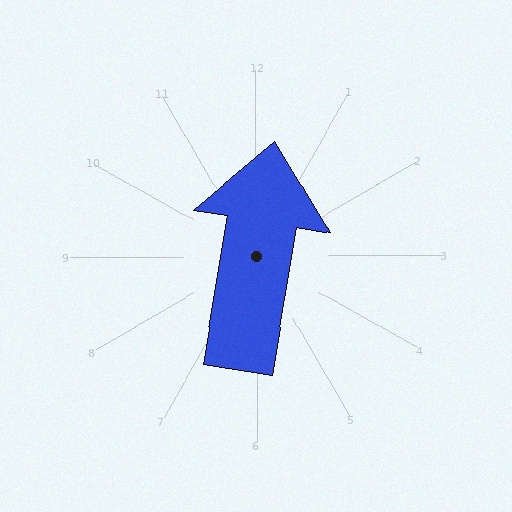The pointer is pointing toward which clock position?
Roughly 12 o'clock.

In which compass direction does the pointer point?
North.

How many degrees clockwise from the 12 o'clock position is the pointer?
Approximately 9 degrees.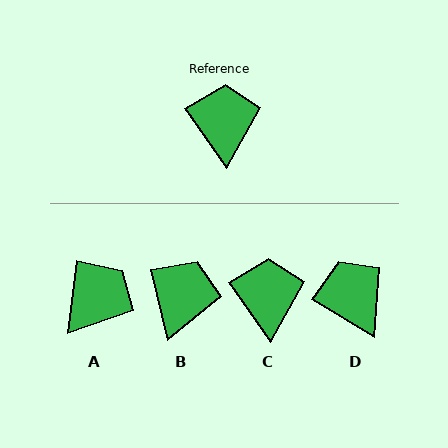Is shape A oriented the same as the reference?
No, it is off by about 42 degrees.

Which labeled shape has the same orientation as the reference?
C.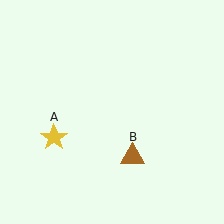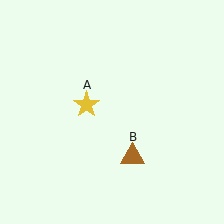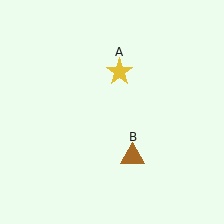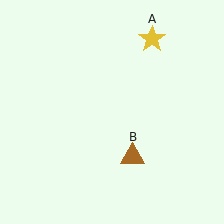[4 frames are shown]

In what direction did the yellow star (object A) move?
The yellow star (object A) moved up and to the right.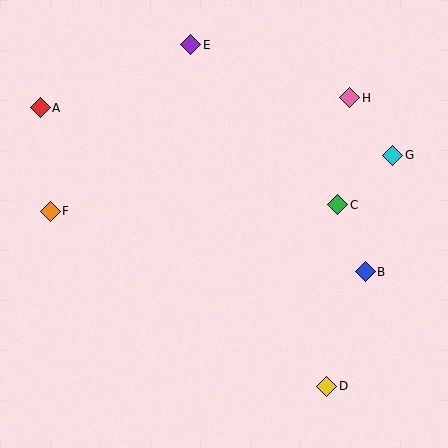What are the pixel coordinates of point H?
Point H is at (350, 98).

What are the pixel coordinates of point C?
Point C is at (338, 205).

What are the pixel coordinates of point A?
Point A is at (40, 108).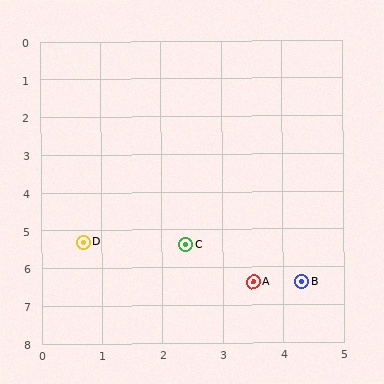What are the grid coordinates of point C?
Point C is at approximately (2.4, 5.4).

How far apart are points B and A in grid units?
Points B and A are about 0.8 grid units apart.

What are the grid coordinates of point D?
Point D is at approximately (0.7, 5.3).